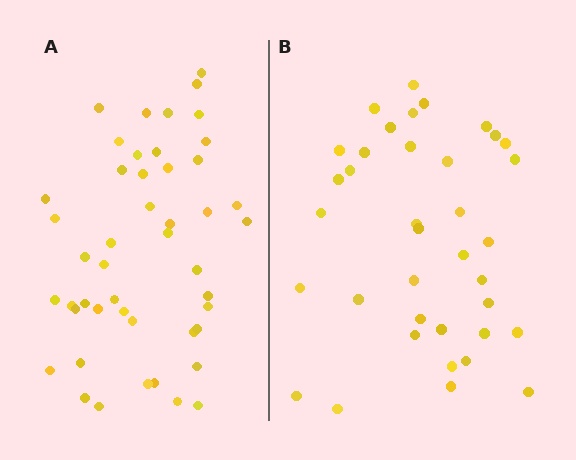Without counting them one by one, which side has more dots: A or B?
Region A (the left region) has more dots.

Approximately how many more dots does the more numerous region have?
Region A has roughly 10 or so more dots than region B.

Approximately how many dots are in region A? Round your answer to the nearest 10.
About 50 dots. (The exact count is 47, which rounds to 50.)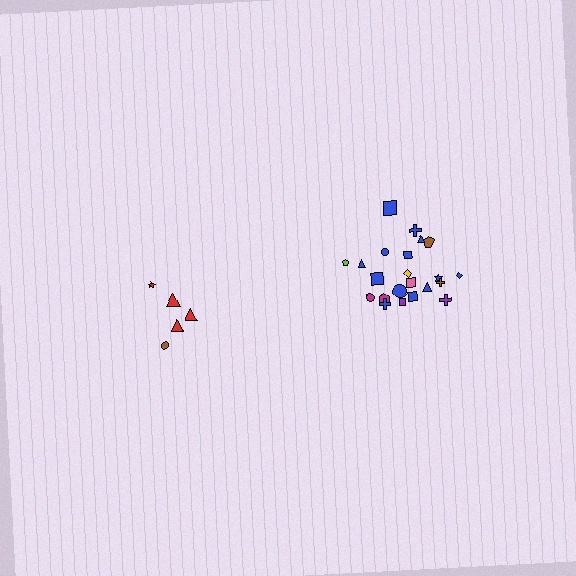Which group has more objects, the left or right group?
The right group.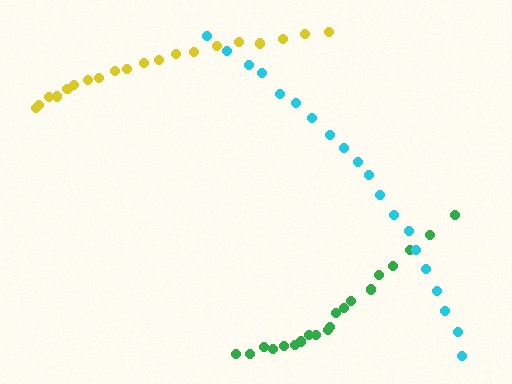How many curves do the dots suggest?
There are 3 distinct paths.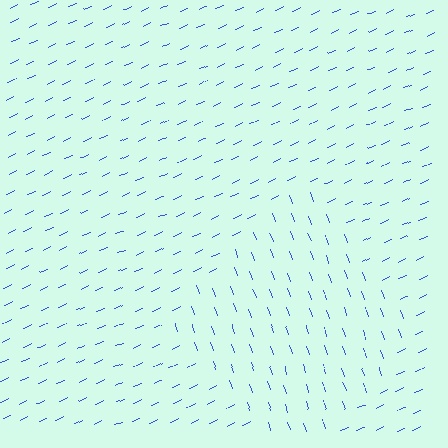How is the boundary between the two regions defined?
The boundary is defined purely by a change in line orientation (approximately 84 degrees difference). All lines are the same color and thickness.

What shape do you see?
I see a diamond.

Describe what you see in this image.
The image is filled with small blue line segments. A diamond region in the image has lines oriented differently from the surrounding lines, creating a visible texture boundary.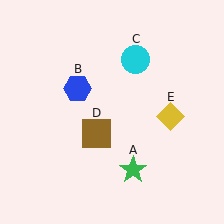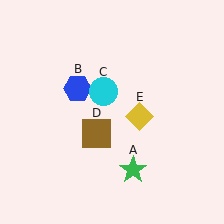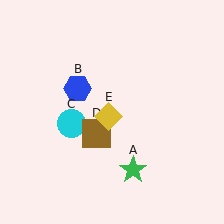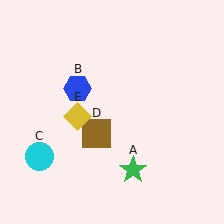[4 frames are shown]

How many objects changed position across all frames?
2 objects changed position: cyan circle (object C), yellow diamond (object E).